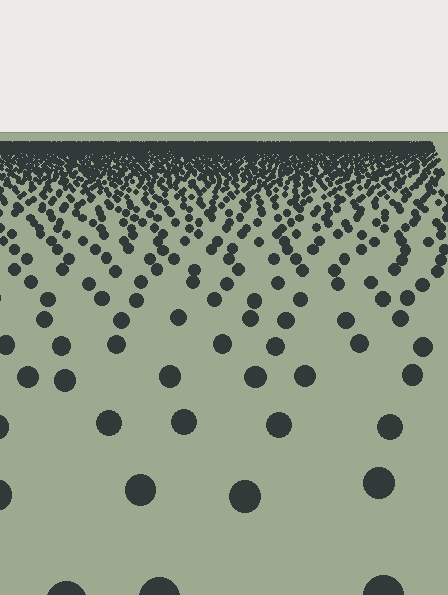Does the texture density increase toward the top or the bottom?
Density increases toward the top.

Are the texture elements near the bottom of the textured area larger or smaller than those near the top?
Larger. Near the bottom, elements are closer to the viewer and appear at a bigger on-screen size.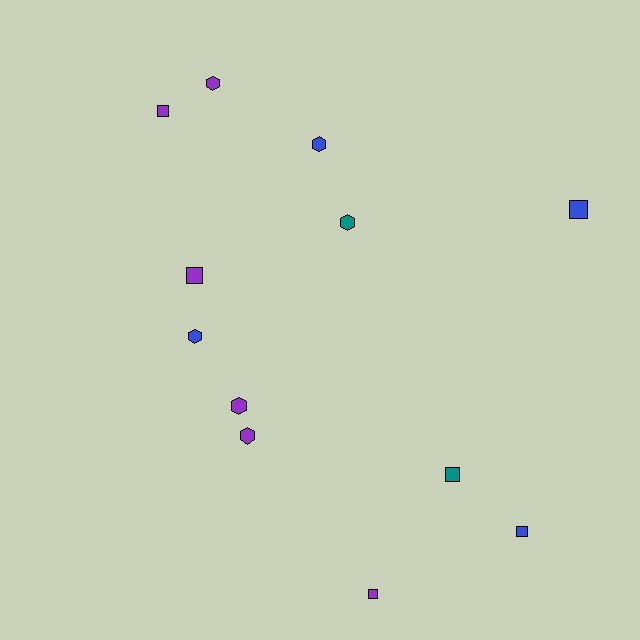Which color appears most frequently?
Purple, with 6 objects.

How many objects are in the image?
There are 12 objects.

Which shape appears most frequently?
Square, with 6 objects.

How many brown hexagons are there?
There are no brown hexagons.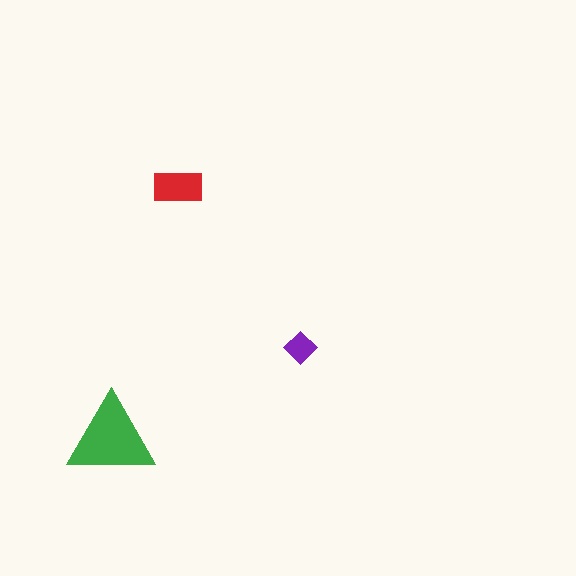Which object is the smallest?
The purple diamond.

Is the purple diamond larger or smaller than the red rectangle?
Smaller.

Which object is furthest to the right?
The purple diamond is rightmost.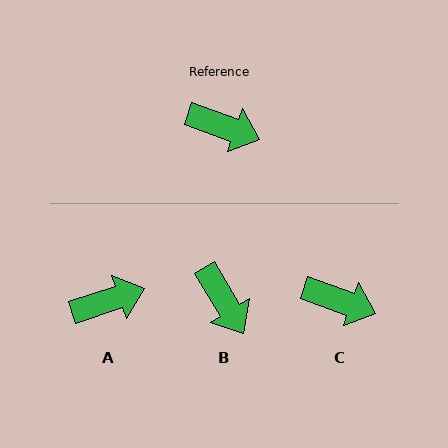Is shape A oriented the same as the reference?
No, it is off by about 38 degrees.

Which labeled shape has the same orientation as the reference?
C.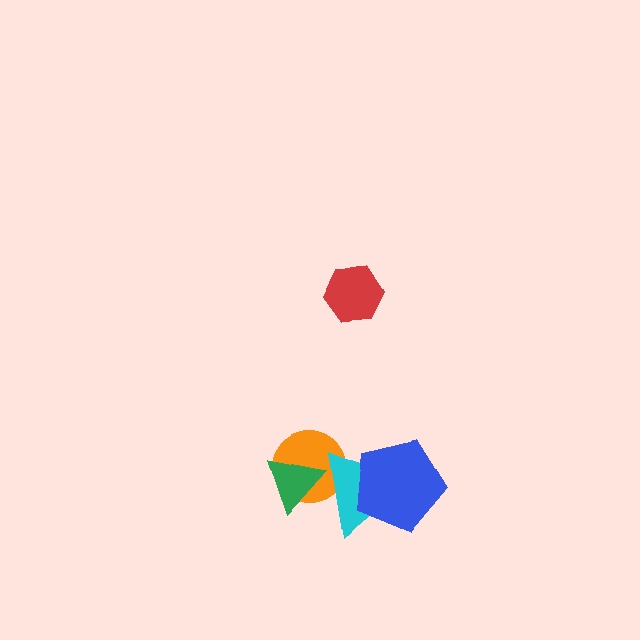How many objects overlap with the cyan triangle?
3 objects overlap with the cyan triangle.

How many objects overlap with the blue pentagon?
1 object overlaps with the blue pentagon.